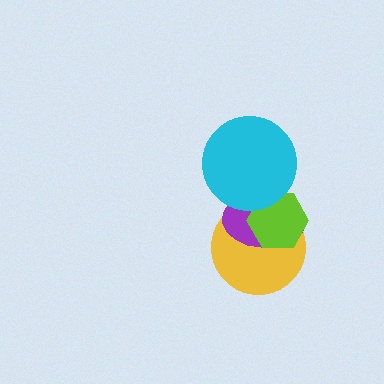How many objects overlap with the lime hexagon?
3 objects overlap with the lime hexagon.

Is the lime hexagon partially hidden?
Yes, it is partially covered by another shape.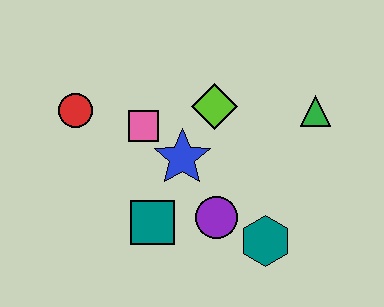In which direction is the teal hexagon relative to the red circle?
The teal hexagon is to the right of the red circle.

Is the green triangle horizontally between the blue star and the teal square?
No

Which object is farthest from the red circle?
The green triangle is farthest from the red circle.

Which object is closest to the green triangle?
The lime diamond is closest to the green triangle.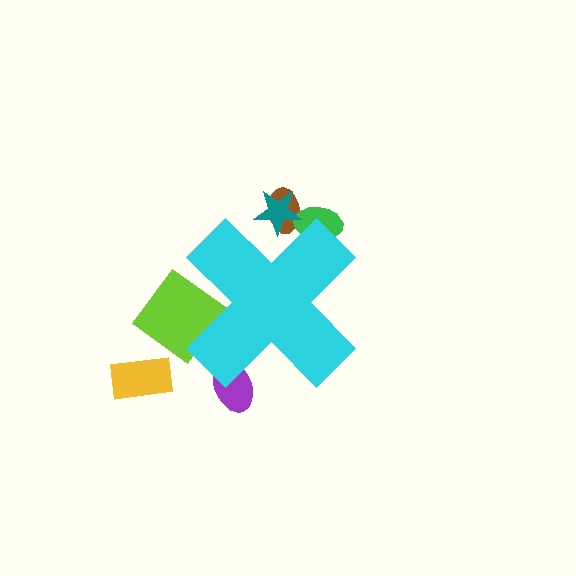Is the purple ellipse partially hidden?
Yes, the purple ellipse is partially hidden behind the cyan cross.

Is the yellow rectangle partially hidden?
No, the yellow rectangle is fully visible.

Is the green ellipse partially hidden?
Yes, the green ellipse is partially hidden behind the cyan cross.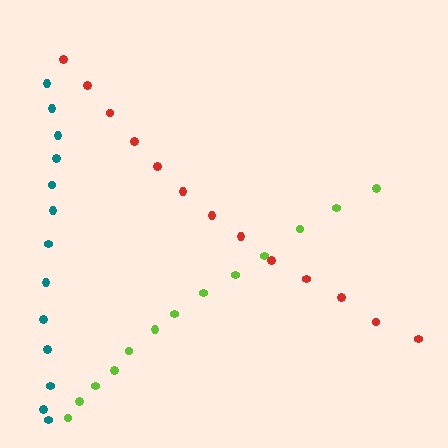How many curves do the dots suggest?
There are 3 distinct paths.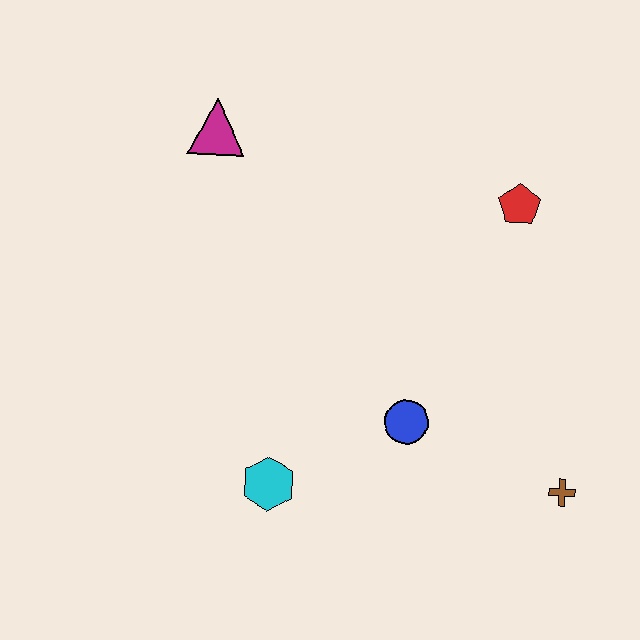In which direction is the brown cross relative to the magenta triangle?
The brown cross is to the right of the magenta triangle.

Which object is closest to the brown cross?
The blue circle is closest to the brown cross.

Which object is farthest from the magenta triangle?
The brown cross is farthest from the magenta triangle.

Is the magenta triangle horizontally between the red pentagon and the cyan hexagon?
No